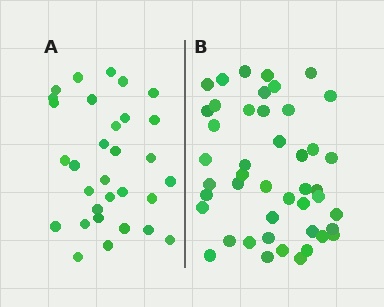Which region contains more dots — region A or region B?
Region B (the right region) has more dots.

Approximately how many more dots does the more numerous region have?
Region B has approximately 15 more dots than region A.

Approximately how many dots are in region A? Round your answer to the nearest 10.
About 30 dots. (The exact count is 31, which rounds to 30.)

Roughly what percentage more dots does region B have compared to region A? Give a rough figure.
About 45% more.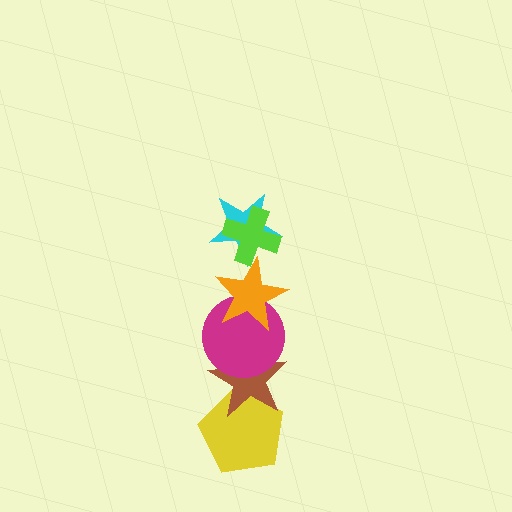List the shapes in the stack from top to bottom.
From top to bottom: the lime cross, the cyan star, the orange star, the magenta circle, the brown star, the yellow pentagon.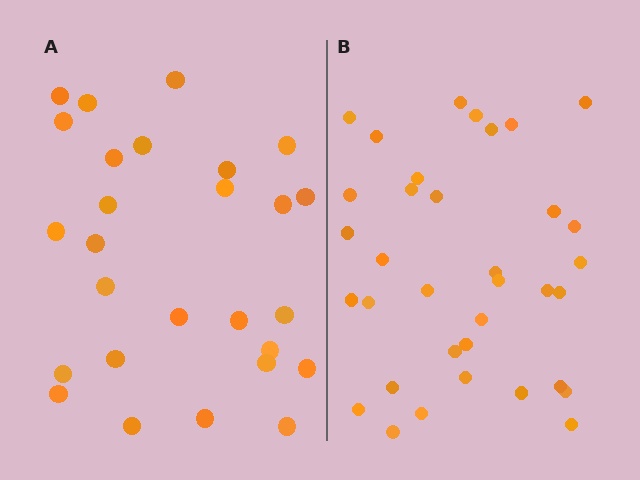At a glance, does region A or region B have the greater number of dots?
Region B (the right region) has more dots.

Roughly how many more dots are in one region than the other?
Region B has roughly 8 or so more dots than region A.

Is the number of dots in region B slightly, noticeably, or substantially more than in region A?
Region B has noticeably more, but not dramatically so. The ratio is roughly 1.3 to 1.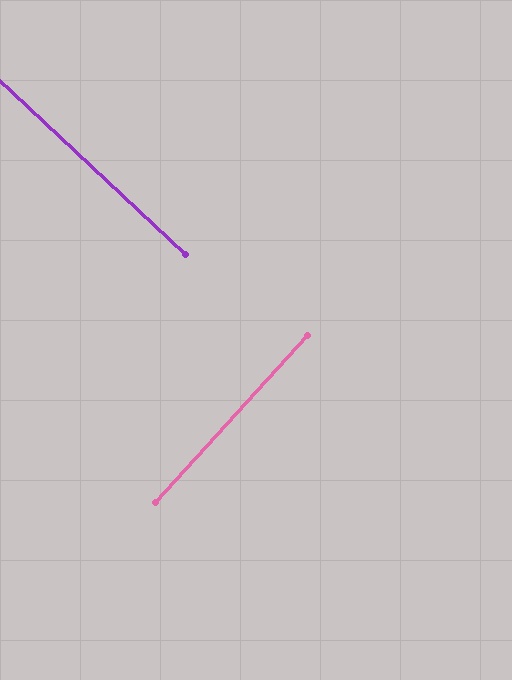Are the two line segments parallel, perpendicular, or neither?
Perpendicular — they meet at approximately 89°.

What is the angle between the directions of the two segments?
Approximately 89 degrees.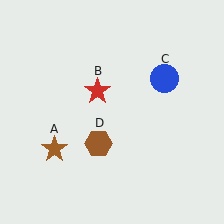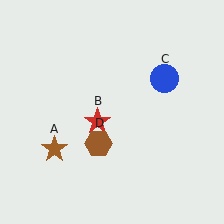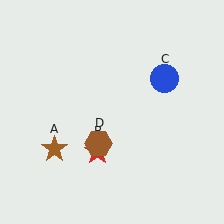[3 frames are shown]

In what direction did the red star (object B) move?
The red star (object B) moved down.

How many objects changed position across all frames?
1 object changed position: red star (object B).